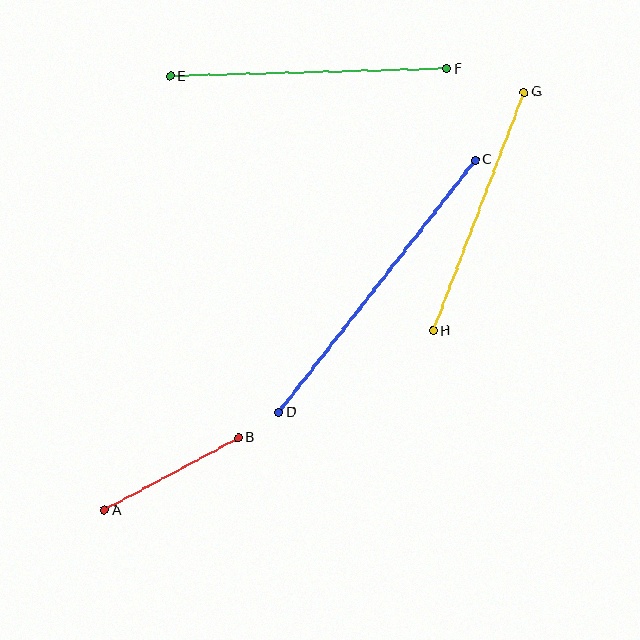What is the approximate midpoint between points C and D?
The midpoint is at approximately (377, 286) pixels.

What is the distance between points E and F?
The distance is approximately 277 pixels.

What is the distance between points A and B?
The distance is approximately 152 pixels.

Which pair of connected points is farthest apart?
Points C and D are farthest apart.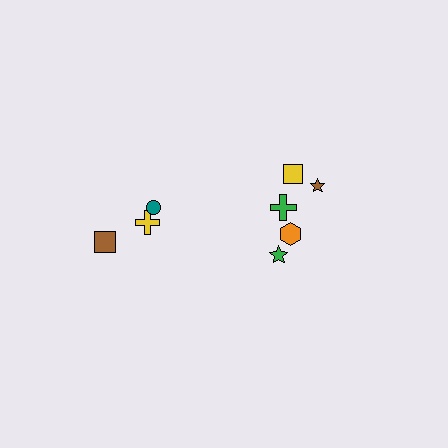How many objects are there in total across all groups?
There are 8 objects.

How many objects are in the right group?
There are 5 objects.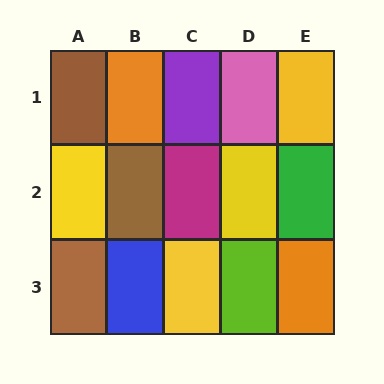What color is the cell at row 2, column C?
Magenta.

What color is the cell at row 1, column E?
Yellow.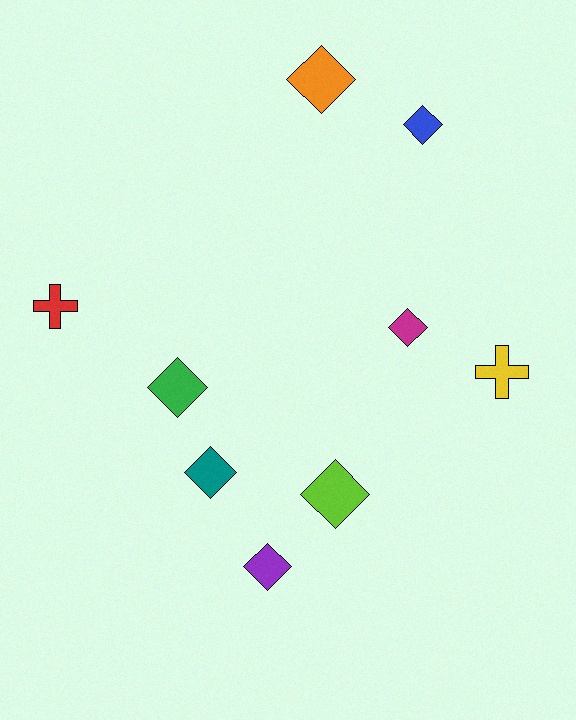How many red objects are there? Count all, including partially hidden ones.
There is 1 red object.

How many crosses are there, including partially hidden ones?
There are 2 crosses.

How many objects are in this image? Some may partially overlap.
There are 9 objects.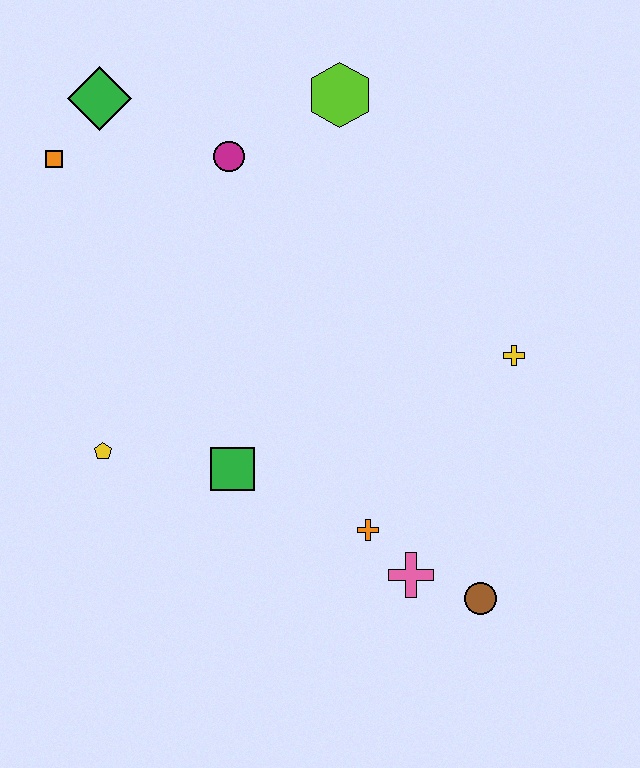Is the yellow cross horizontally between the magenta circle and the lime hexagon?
No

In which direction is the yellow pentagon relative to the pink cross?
The yellow pentagon is to the left of the pink cross.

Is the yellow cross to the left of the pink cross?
No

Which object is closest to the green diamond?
The orange square is closest to the green diamond.